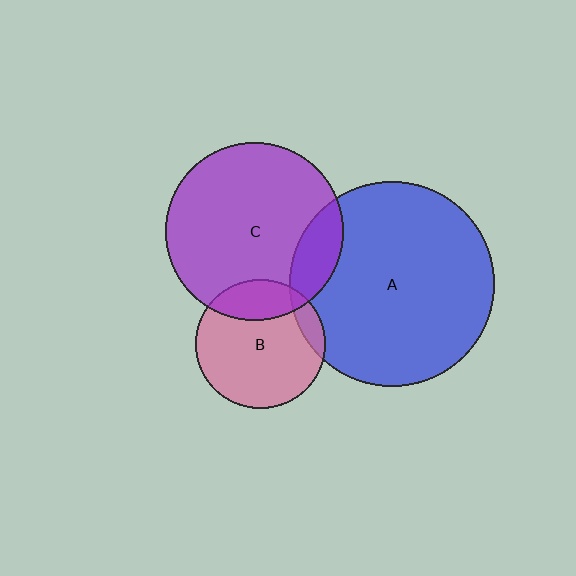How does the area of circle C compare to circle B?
Approximately 1.9 times.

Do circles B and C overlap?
Yes.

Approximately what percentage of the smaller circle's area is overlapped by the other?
Approximately 20%.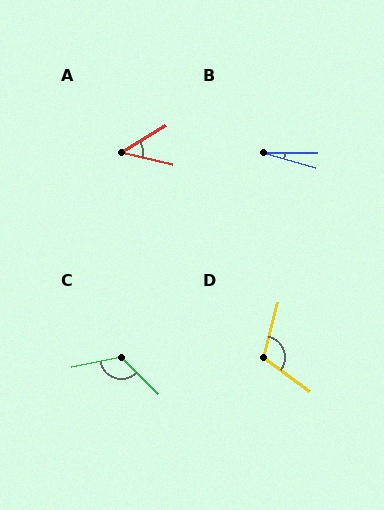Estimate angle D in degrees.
Approximately 112 degrees.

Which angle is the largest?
C, at approximately 124 degrees.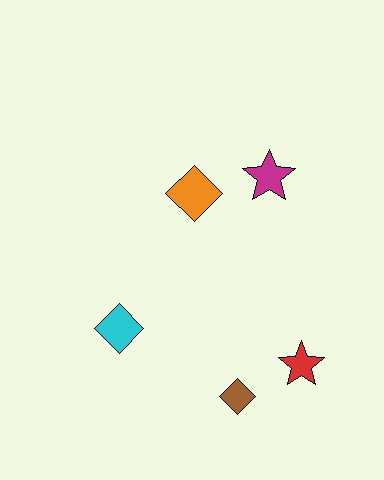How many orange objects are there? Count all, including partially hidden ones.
There is 1 orange object.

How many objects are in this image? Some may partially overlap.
There are 5 objects.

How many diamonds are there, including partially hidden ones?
There are 3 diamonds.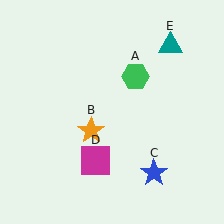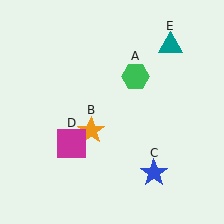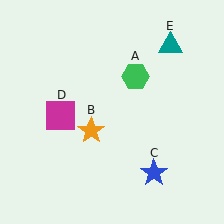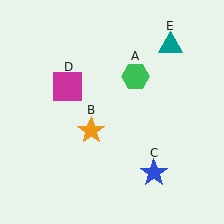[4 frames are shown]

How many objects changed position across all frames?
1 object changed position: magenta square (object D).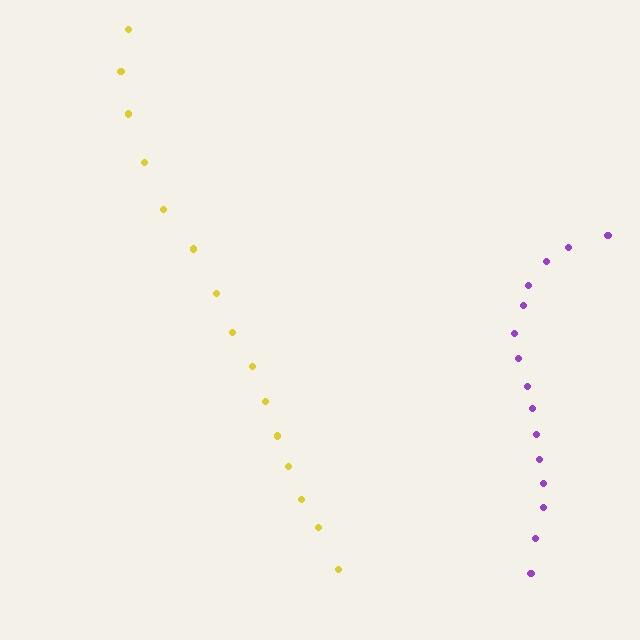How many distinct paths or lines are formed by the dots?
There are 2 distinct paths.